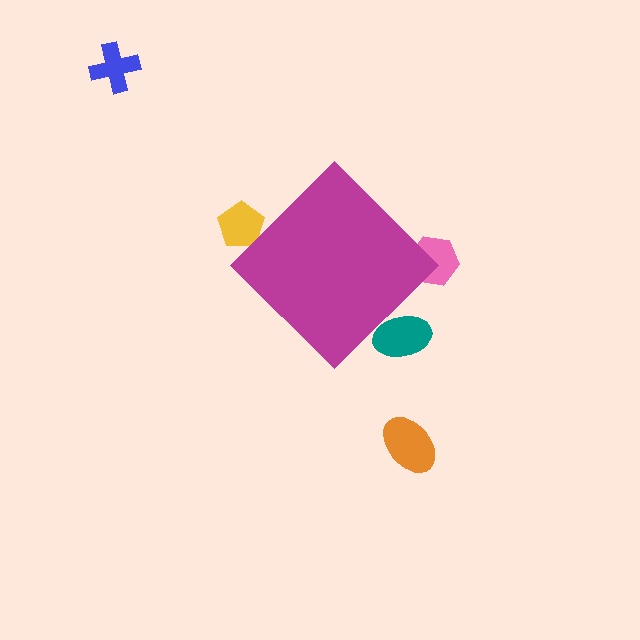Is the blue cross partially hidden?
No, the blue cross is fully visible.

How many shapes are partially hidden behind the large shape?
3 shapes are partially hidden.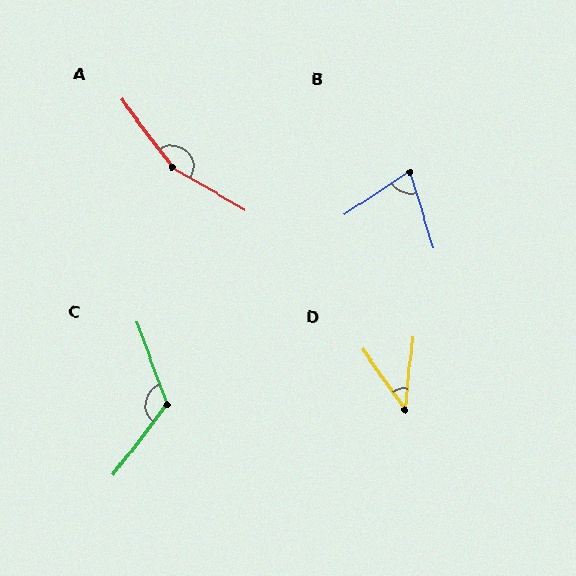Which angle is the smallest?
D, at approximately 40 degrees.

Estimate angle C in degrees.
Approximately 123 degrees.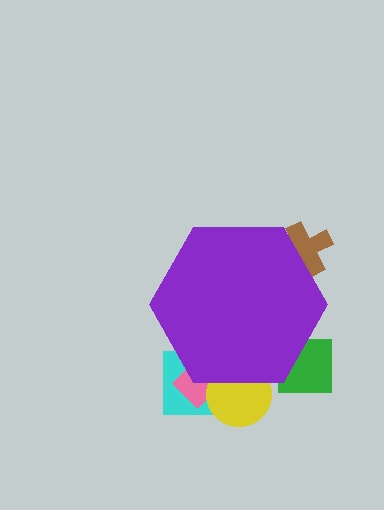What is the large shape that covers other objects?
A purple hexagon.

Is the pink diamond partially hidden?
Yes, the pink diamond is partially hidden behind the purple hexagon.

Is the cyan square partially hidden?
Yes, the cyan square is partially hidden behind the purple hexagon.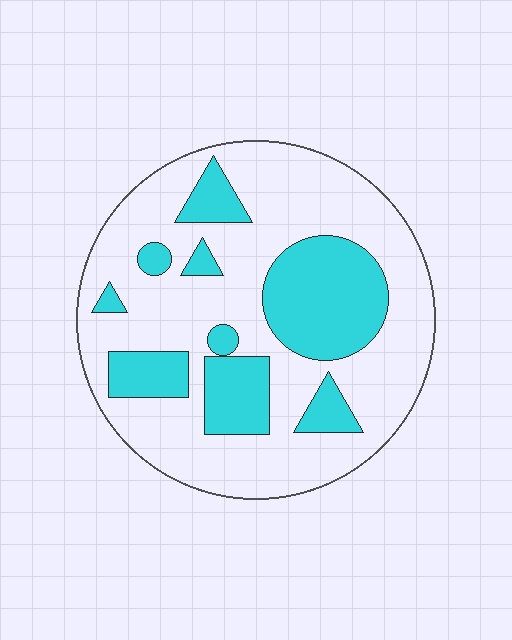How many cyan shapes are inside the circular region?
9.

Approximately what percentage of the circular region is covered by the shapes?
Approximately 30%.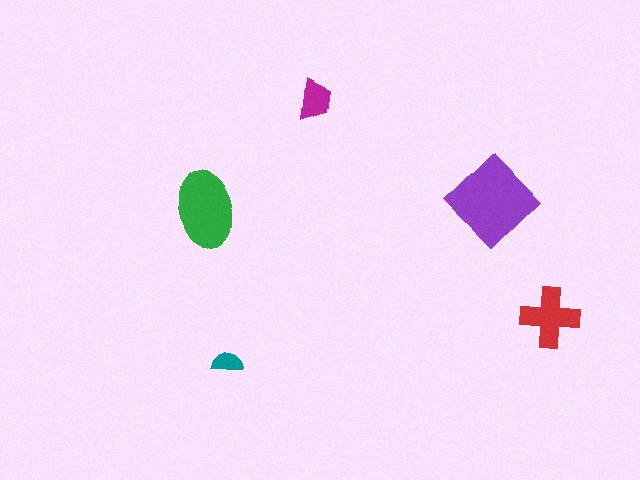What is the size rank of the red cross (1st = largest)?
3rd.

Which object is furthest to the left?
The green ellipse is leftmost.